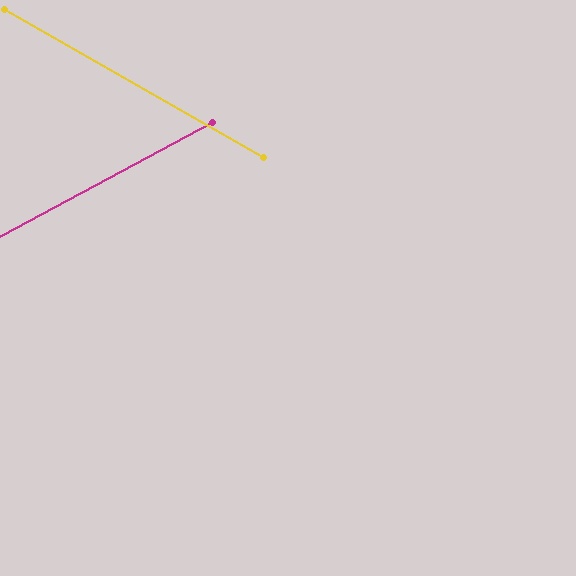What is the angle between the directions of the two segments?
Approximately 58 degrees.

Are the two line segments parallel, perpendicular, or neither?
Neither parallel nor perpendicular — they differ by about 58°.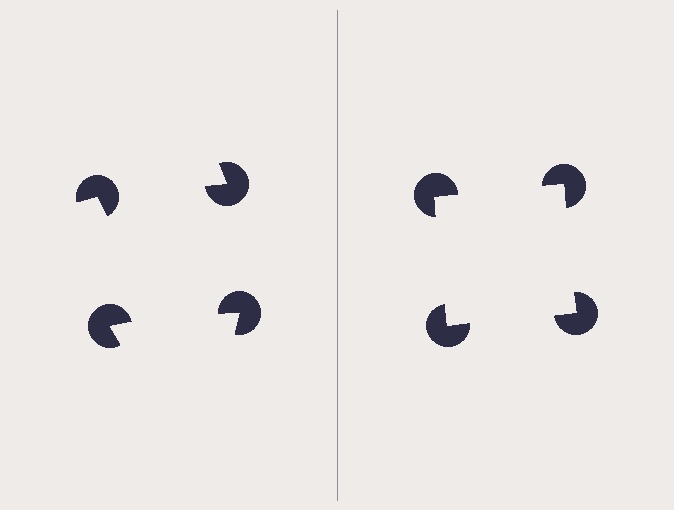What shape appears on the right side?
An illusory square.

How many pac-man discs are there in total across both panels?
8 — 4 on each side.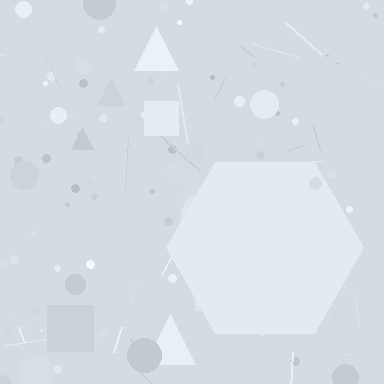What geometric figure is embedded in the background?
A hexagon is embedded in the background.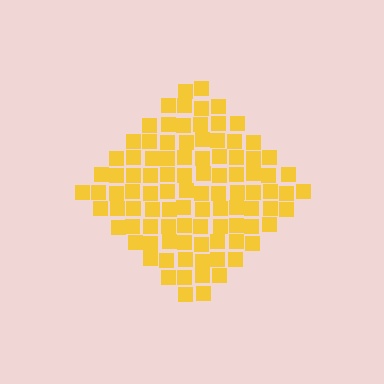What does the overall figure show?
The overall figure shows a diamond.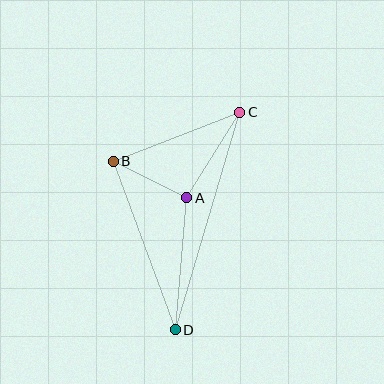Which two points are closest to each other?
Points A and B are closest to each other.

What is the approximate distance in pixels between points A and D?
The distance between A and D is approximately 133 pixels.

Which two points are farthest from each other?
Points C and D are farthest from each other.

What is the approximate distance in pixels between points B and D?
The distance between B and D is approximately 180 pixels.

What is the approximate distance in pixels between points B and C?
The distance between B and C is approximately 136 pixels.